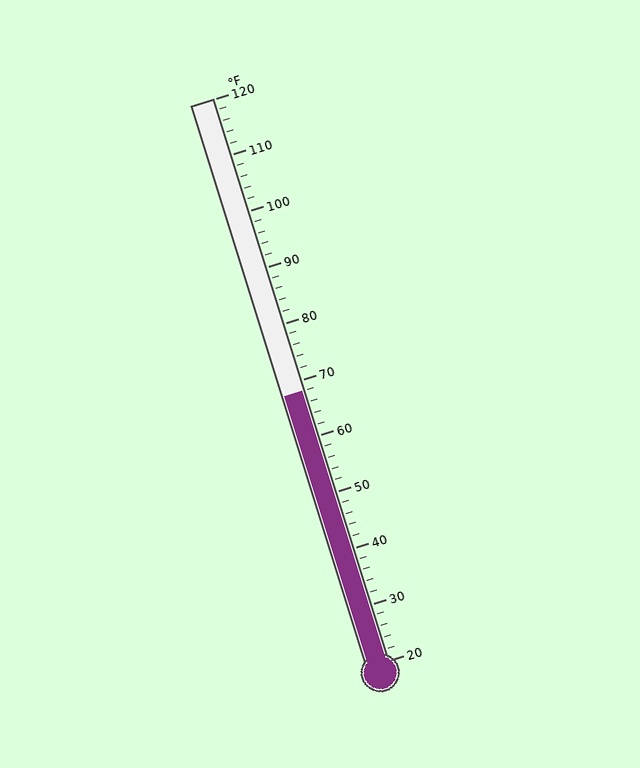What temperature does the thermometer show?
The thermometer shows approximately 68°F.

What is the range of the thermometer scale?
The thermometer scale ranges from 20°F to 120°F.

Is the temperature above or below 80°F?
The temperature is below 80°F.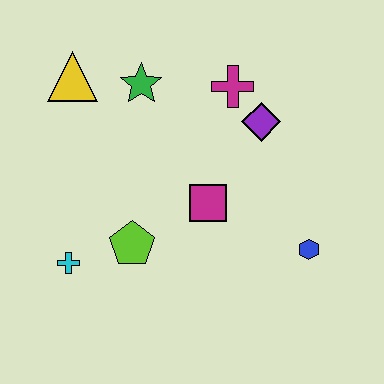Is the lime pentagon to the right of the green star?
No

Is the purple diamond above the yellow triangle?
No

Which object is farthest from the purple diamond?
The cyan cross is farthest from the purple diamond.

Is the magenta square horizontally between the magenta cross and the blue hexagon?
No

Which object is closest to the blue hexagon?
The magenta square is closest to the blue hexagon.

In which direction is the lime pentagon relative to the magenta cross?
The lime pentagon is below the magenta cross.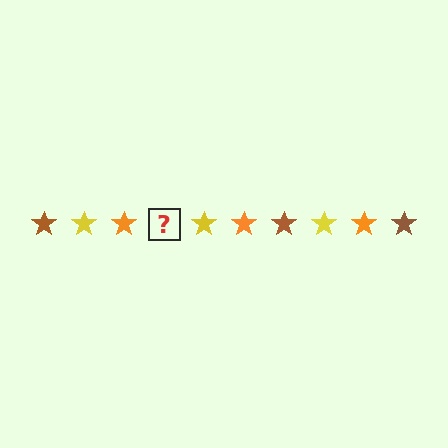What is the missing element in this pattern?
The missing element is a brown star.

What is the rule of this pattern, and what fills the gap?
The rule is that the pattern cycles through brown, yellow, orange stars. The gap should be filled with a brown star.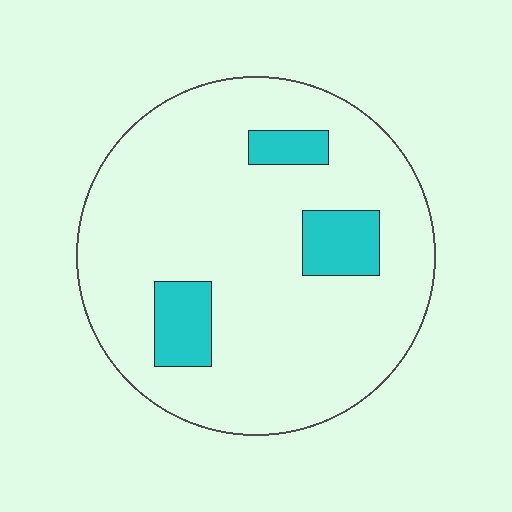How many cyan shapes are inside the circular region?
3.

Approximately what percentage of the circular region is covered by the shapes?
Approximately 15%.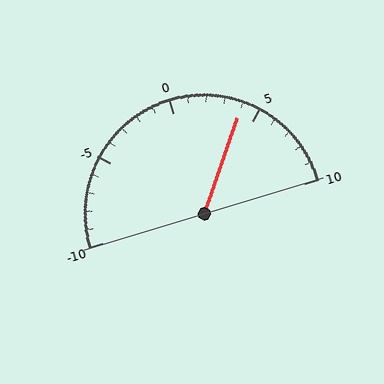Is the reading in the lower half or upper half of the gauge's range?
The reading is in the upper half of the range (-10 to 10).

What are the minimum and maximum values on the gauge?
The gauge ranges from -10 to 10.